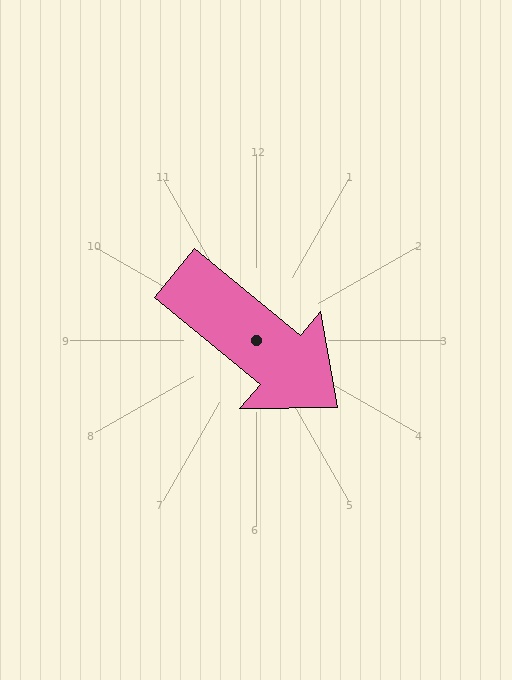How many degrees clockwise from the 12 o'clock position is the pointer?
Approximately 130 degrees.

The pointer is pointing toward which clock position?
Roughly 4 o'clock.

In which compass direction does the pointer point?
Southeast.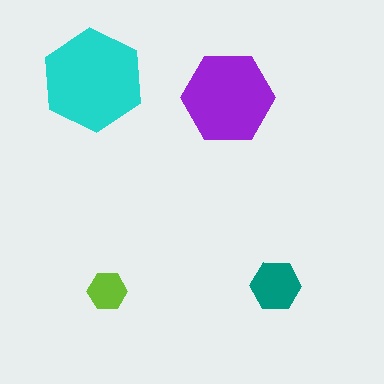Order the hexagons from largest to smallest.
the cyan one, the purple one, the teal one, the lime one.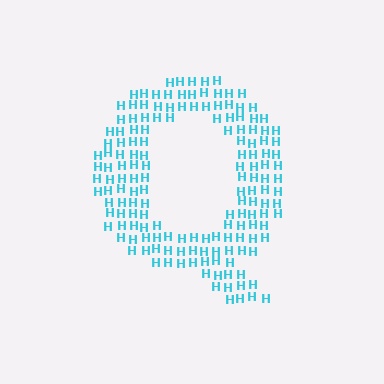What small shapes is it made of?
It is made of small letter H's.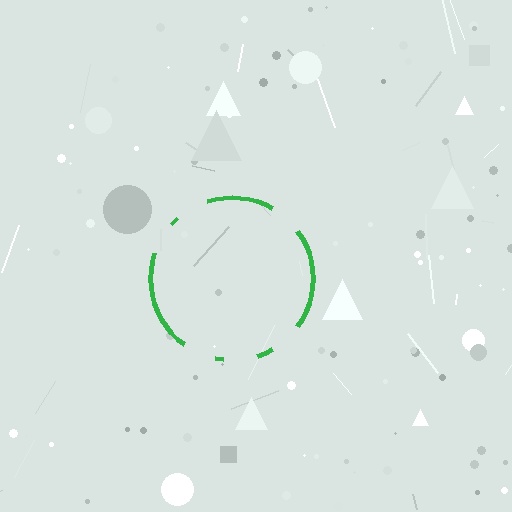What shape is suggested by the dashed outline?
The dashed outline suggests a circle.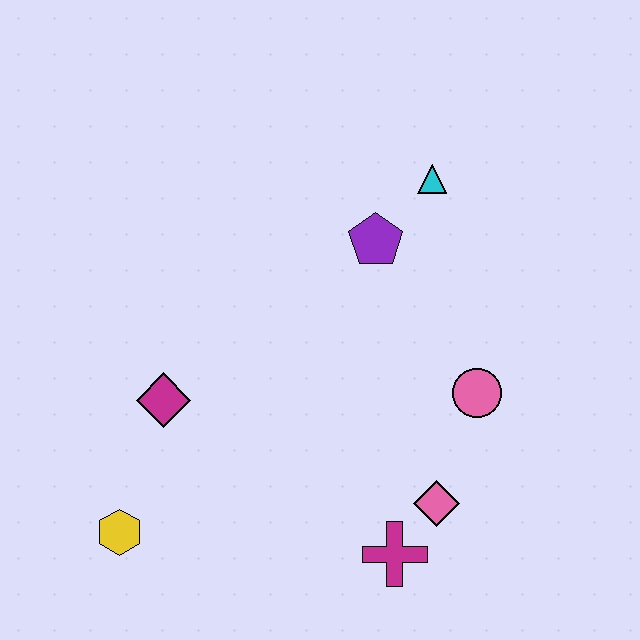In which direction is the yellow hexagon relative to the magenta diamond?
The yellow hexagon is below the magenta diamond.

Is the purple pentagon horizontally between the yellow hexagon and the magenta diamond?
No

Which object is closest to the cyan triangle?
The purple pentagon is closest to the cyan triangle.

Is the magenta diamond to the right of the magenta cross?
No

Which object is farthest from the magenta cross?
The cyan triangle is farthest from the magenta cross.